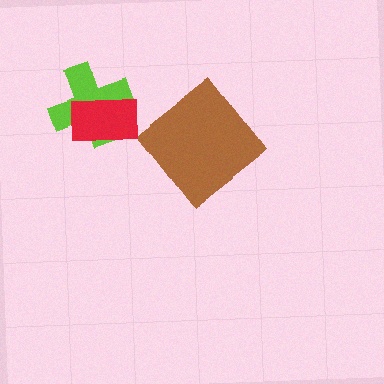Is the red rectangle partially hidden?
No, no other shape covers it.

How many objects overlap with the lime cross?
1 object overlaps with the lime cross.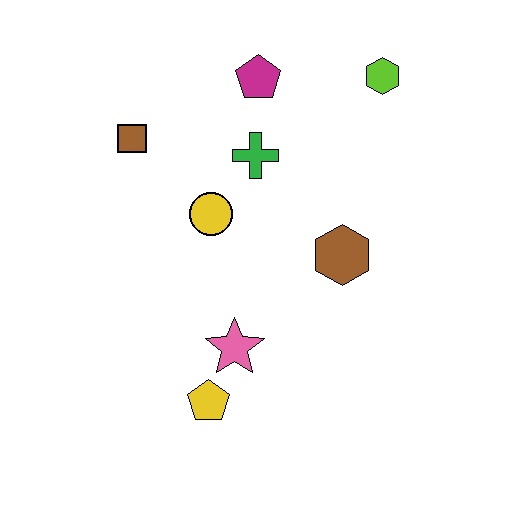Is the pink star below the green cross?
Yes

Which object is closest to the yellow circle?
The green cross is closest to the yellow circle.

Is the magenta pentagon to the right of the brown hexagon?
No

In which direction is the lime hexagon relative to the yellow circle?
The lime hexagon is to the right of the yellow circle.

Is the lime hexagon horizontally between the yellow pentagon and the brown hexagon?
No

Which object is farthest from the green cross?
The yellow pentagon is farthest from the green cross.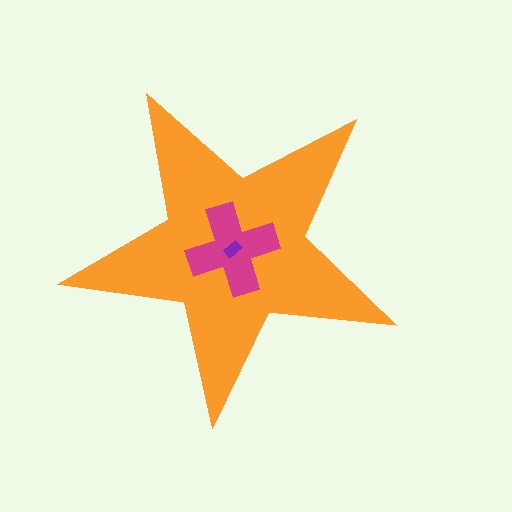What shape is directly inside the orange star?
The magenta cross.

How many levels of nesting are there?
3.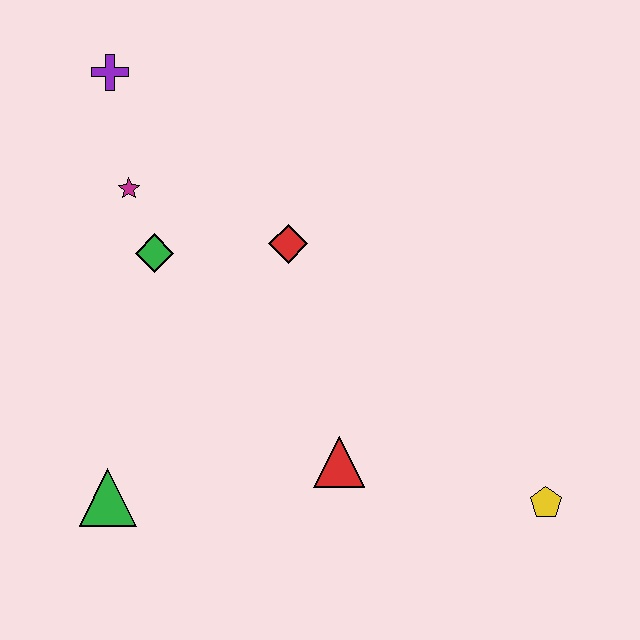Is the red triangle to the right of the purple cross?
Yes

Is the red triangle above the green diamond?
No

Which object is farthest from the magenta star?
The yellow pentagon is farthest from the magenta star.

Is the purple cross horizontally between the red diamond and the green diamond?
No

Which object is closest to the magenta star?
The green diamond is closest to the magenta star.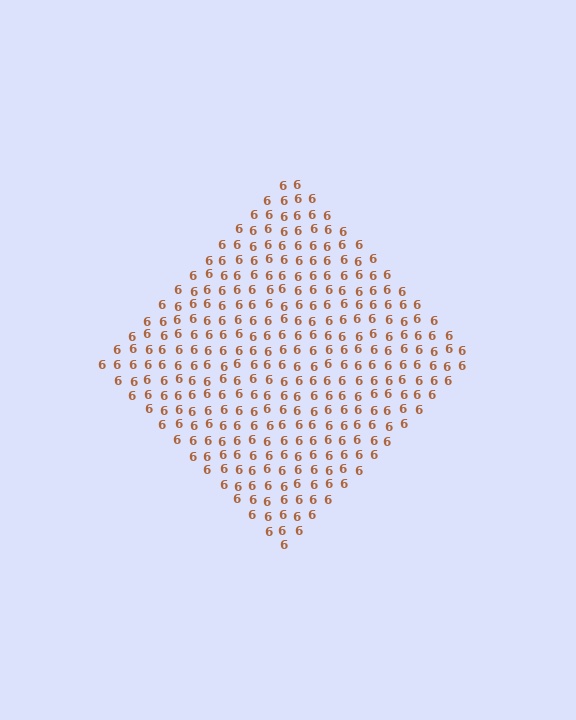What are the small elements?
The small elements are digit 6's.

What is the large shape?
The large shape is a diamond.